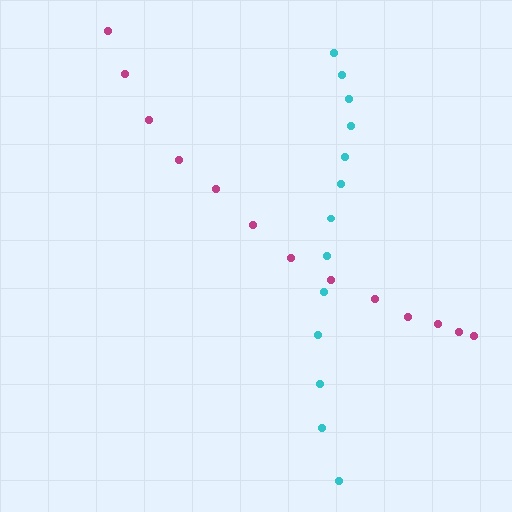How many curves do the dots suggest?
There are 2 distinct paths.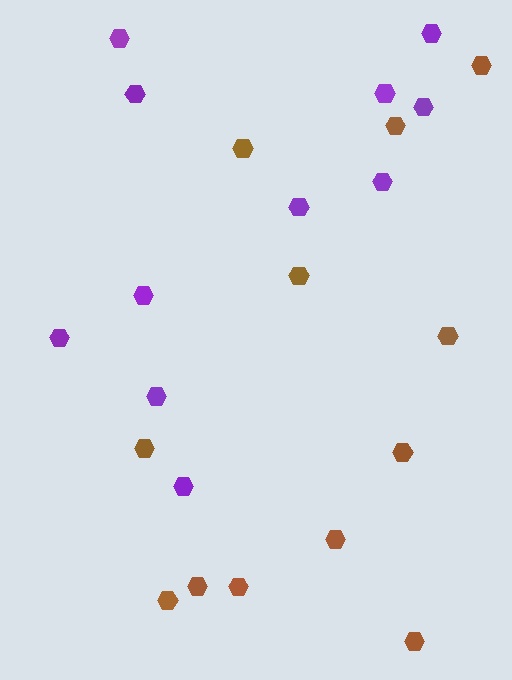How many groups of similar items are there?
There are 2 groups: one group of purple hexagons (11) and one group of brown hexagons (12).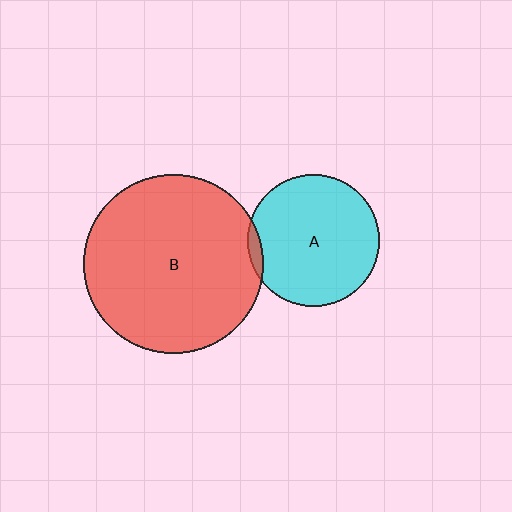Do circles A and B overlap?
Yes.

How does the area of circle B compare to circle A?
Approximately 1.8 times.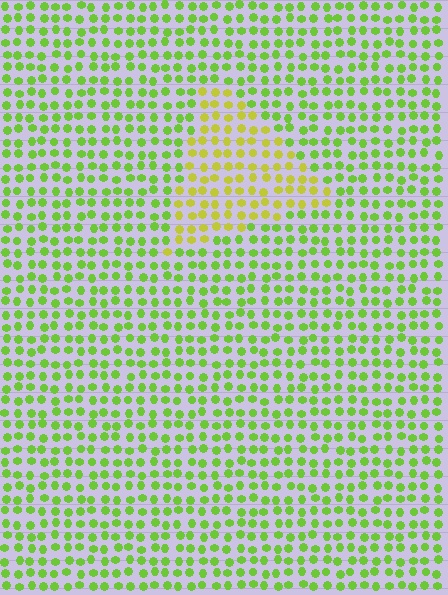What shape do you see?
I see a triangle.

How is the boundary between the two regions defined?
The boundary is defined purely by a slight shift in hue (about 34 degrees). Spacing, size, and orientation are identical on both sides.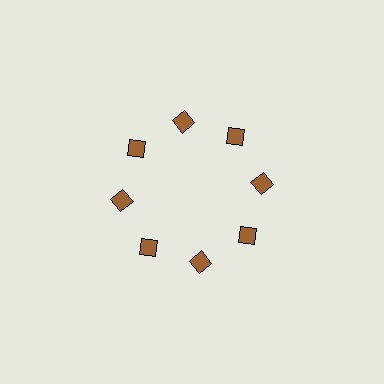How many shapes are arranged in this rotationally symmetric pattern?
There are 8 shapes, arranged in 8 groups of 1.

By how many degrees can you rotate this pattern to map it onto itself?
The pattern maps onto itself every 45 degrees of rotation.